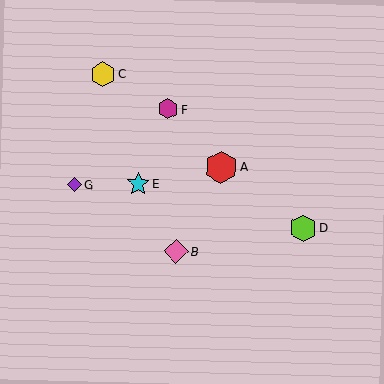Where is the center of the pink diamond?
The center of the pink diamond is at (176, 251).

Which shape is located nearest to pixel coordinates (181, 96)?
The magenta hexagon (labeled F) at (168, 109) is nearest to that location.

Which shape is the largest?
The red hexagon (labeled A) is the largest.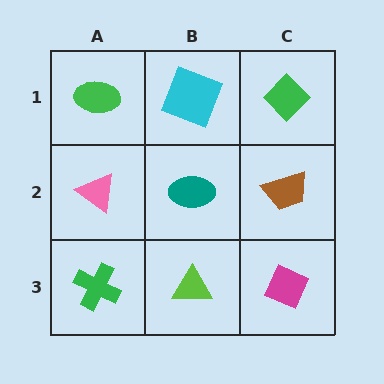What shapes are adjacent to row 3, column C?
A brown trapezoid (row 2, column C), a lime triangle (row 3, column B).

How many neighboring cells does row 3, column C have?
2.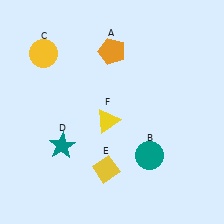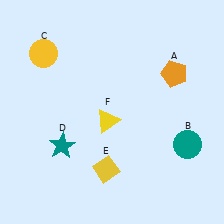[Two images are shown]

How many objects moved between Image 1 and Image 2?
2 objects moved between the two images.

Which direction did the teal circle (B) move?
The teal circle (B) moved right.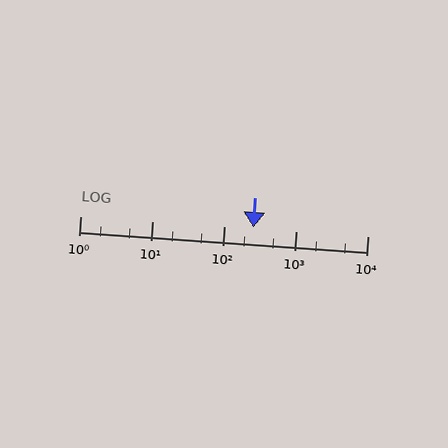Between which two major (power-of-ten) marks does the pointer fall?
The pointer is between 100 and 1000.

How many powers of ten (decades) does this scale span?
The scale spans 4 decades, from 1 to 10000.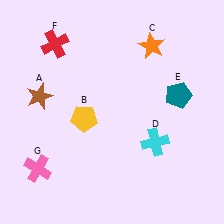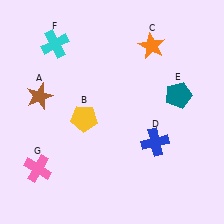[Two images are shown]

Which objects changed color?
D changed from cyan to blue. F changed from red to cyan.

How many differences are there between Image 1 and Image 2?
There are 2 differences between the two images.